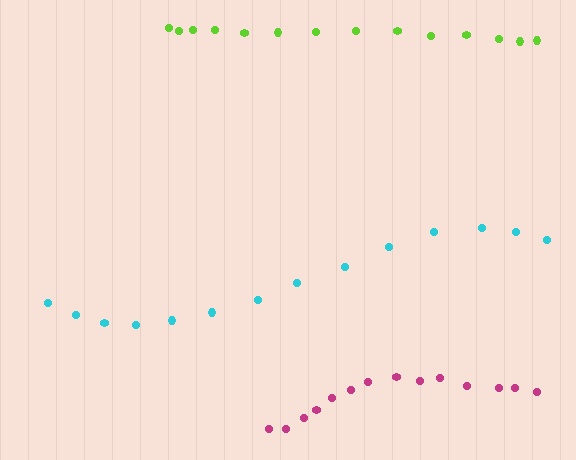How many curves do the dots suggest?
There are 3 distinct paths.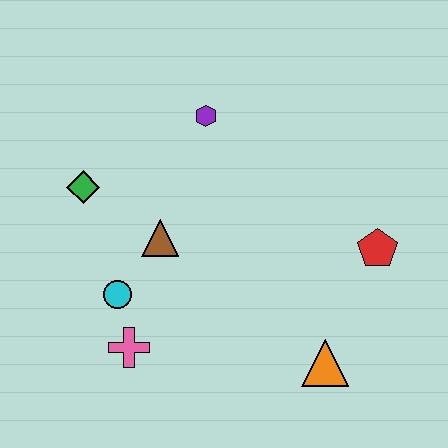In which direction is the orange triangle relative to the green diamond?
The orange triangle is to the right of the green diamond.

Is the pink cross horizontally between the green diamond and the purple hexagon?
Yes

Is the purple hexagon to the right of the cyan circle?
Yes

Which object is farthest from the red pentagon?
The green diamond is farthest from the red pentagon.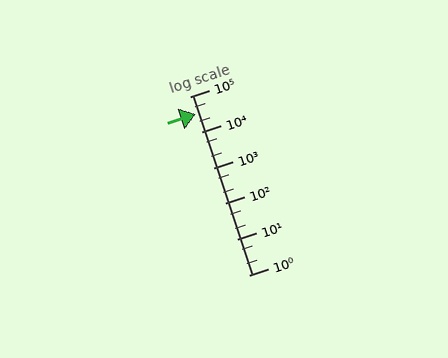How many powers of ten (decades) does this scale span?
The scale spans 5 decades, from 1 to 100000.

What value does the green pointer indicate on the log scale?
The pointer indicates approximately 33000.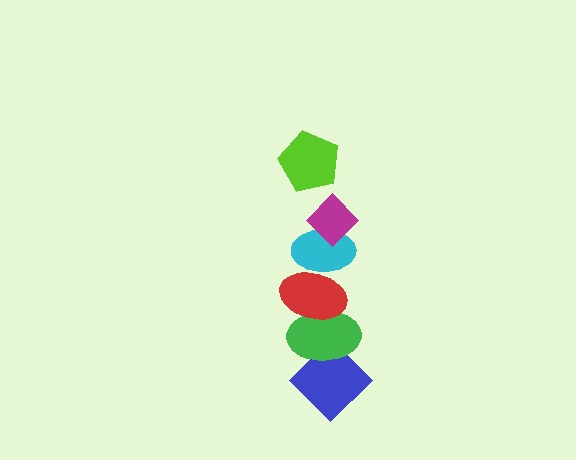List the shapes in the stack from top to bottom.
From top to bottom: the lime pentagon, the magenta diamond, the cyan ellipse, the red ellipse, the green ellipse, the blue diamond.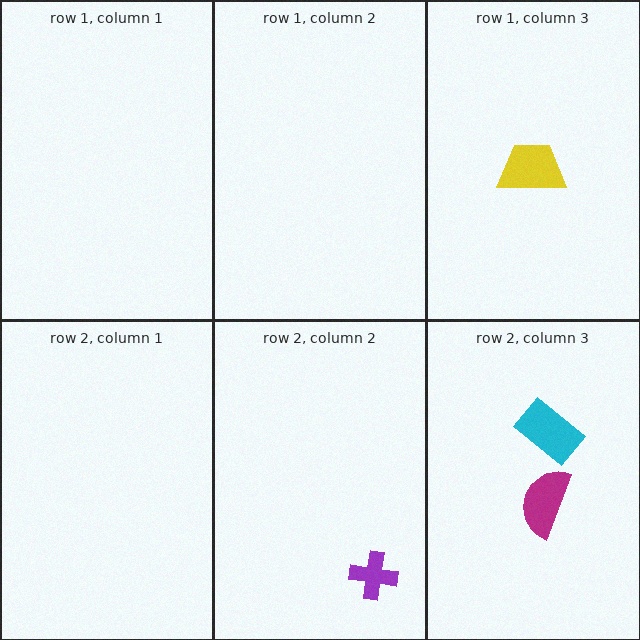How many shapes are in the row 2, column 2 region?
1.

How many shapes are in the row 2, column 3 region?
2.